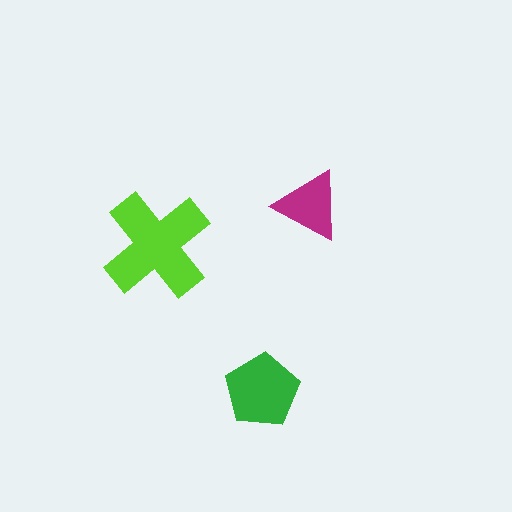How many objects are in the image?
There are 3 objects in the image.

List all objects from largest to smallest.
The lime cross, the green pentagon, the magenta triangle.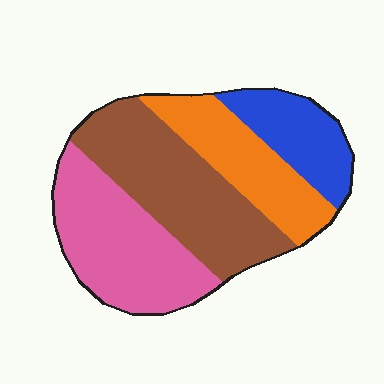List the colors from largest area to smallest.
From largest to smallest: brown, pink, orange, blue.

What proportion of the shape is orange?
Orange covers around 20% of the shape.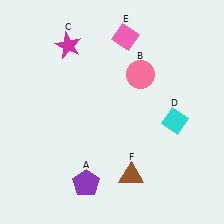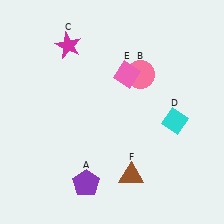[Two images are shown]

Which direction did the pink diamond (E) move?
The pink diamond (E) moved down.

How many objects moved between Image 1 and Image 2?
1 object moved between the two images.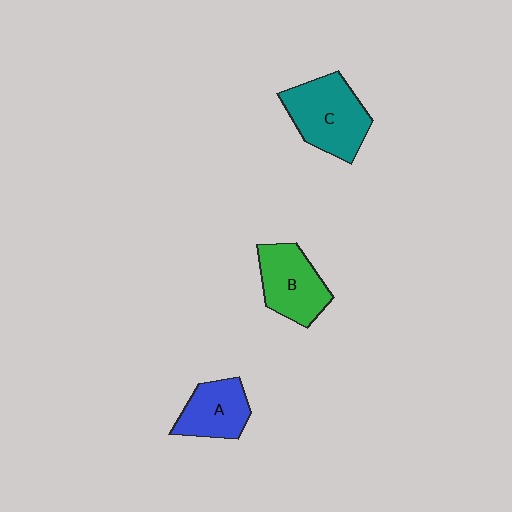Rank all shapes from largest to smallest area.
From largest to smallest: C (teal), B (green), A (blue).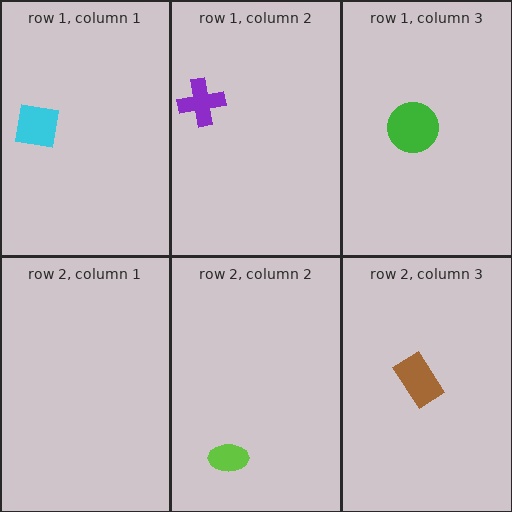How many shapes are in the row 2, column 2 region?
1.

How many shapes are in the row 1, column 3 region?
1.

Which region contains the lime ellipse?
The row 2, column 2 region.